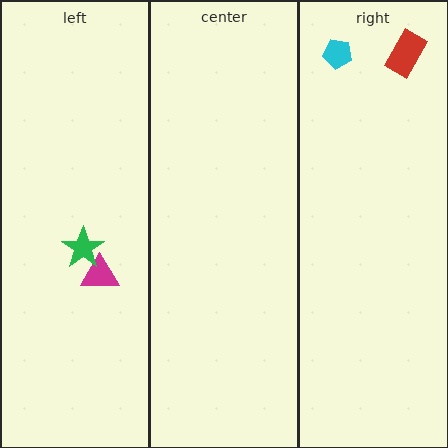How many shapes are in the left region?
2.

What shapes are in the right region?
The cyan pentagon, the red rectangle.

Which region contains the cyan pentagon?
The right region.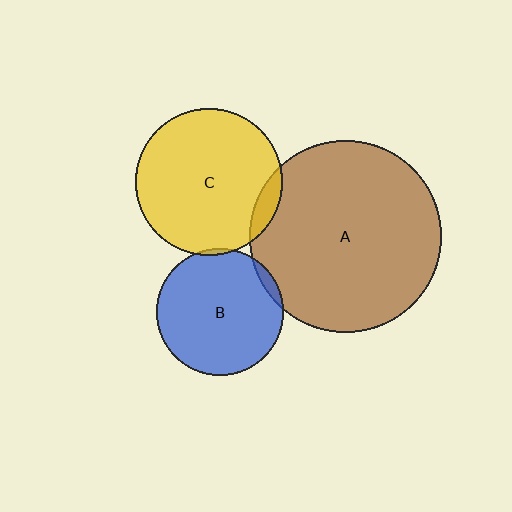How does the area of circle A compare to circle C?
Approximately 1.7 times.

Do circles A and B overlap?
Yes.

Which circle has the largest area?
Circle A (brown).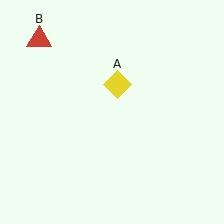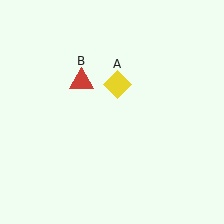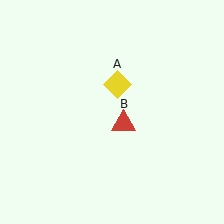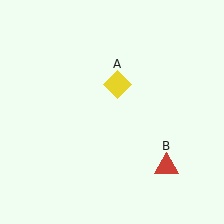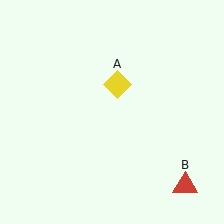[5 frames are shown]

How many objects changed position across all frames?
1 object changed position: red triangle (object B).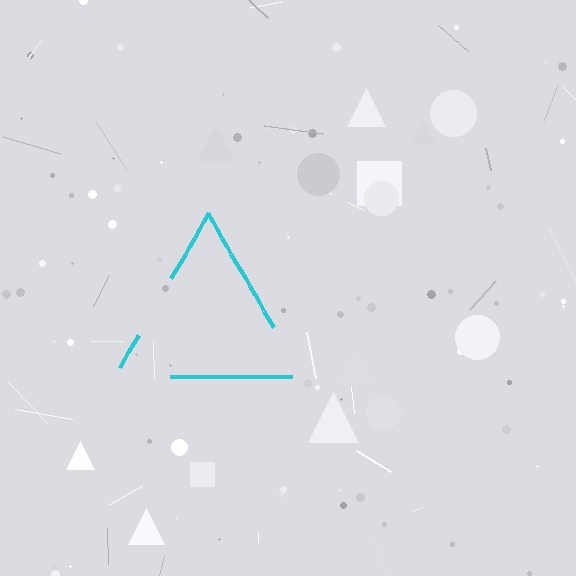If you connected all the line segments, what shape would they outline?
They would outline a triangle.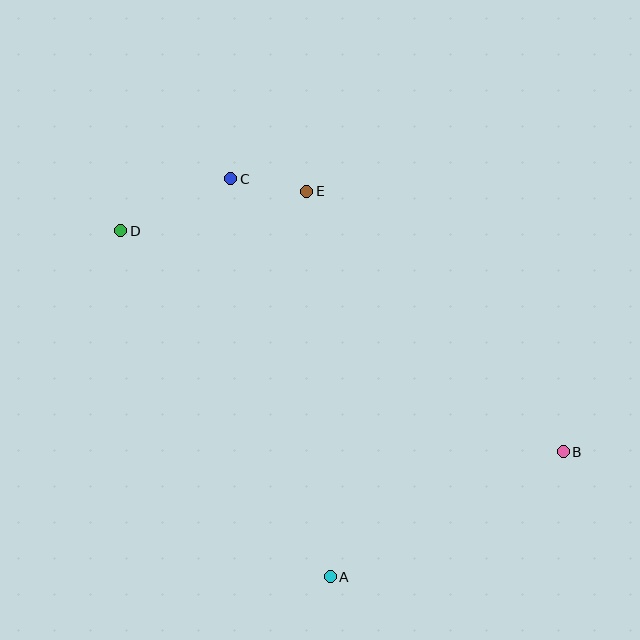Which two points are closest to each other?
Points C and E are closest to each other.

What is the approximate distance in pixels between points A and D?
The distance between A and D is approximately 405 pixels.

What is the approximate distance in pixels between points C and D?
The distance between C and D is approximately 121 pixels.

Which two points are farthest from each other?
Points B and D are farthest from each other.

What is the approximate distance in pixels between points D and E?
The distance between D and E is approximately 190 pixels.